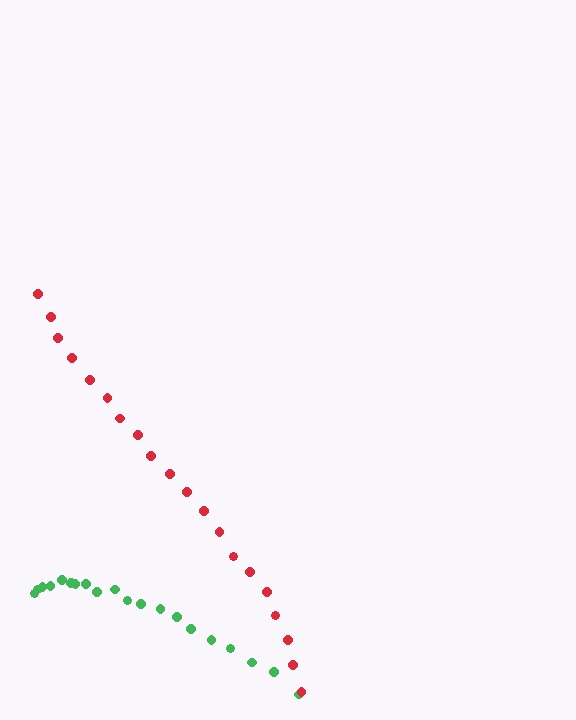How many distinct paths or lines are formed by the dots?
There are 2 distinct paths.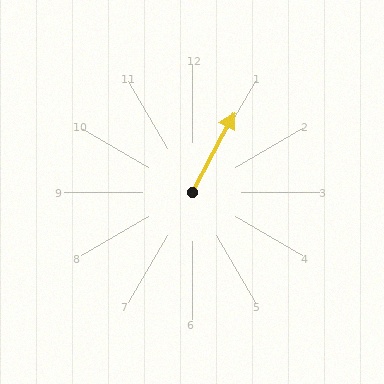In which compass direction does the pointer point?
Northeast.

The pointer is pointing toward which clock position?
Roughly 1 o'clock.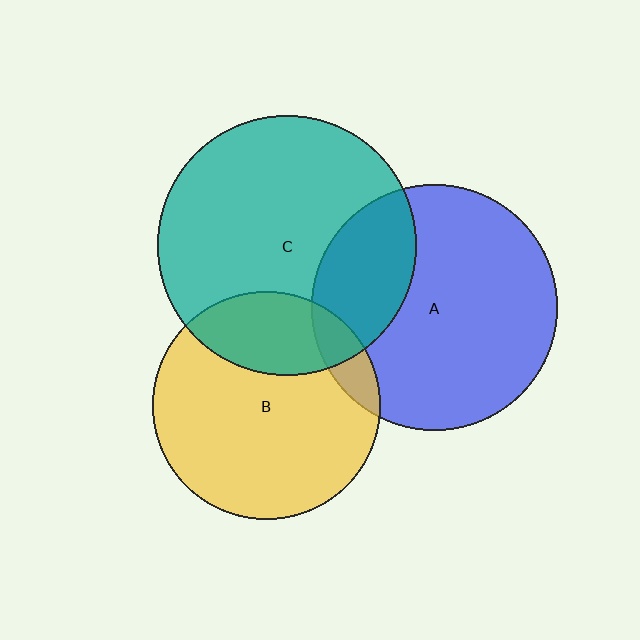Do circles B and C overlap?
Yes.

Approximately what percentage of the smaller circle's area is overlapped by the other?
Approximately 25%.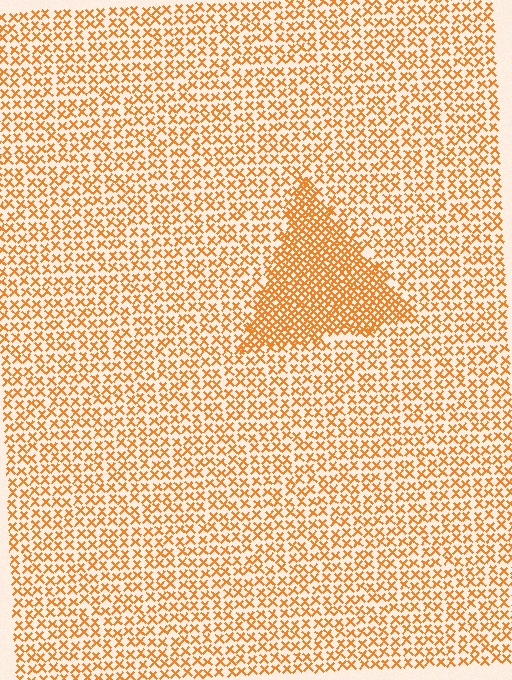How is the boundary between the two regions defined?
The boundary is defined by a change in element density (approximately 2.2x ratio). All elements are the same color, size, and shape.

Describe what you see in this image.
The image contains small orange elements arranged at two different densities. A triangle-shaped region is visible where the elements are more densely packed than the surrounding area.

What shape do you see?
I see a triangle.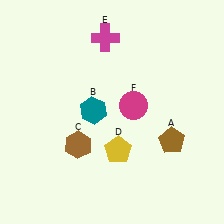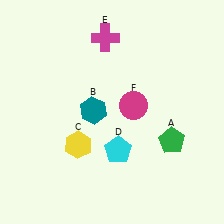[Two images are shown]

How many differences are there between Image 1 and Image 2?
There are 3 differences between the two images.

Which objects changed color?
A changed from brown to green. C changed from brown to yellow. D changed from yellow to cyan.